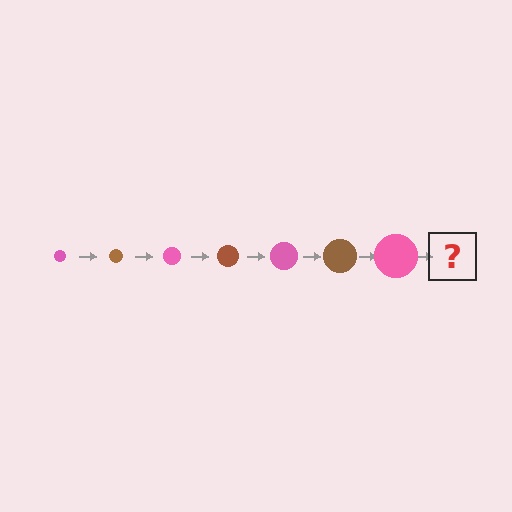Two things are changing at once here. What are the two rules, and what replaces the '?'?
The two rules are that the circle grows larger each step and the color cycles through pink and brown. The '?' should be a brown circle, larger than the previous one.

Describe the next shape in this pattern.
It should be a brown circle, larger than the previous one.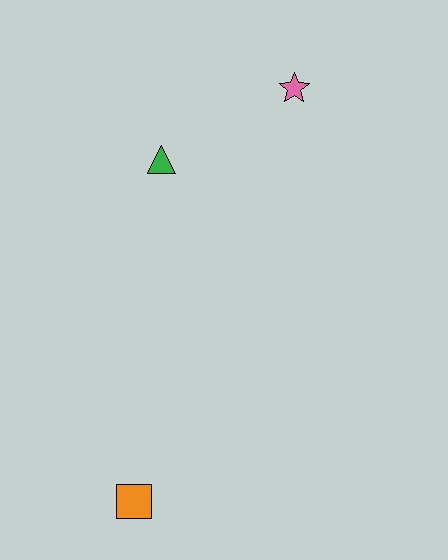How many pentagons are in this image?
There are no pentagons.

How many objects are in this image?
There are 3 objects.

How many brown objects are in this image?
There are no brown objects.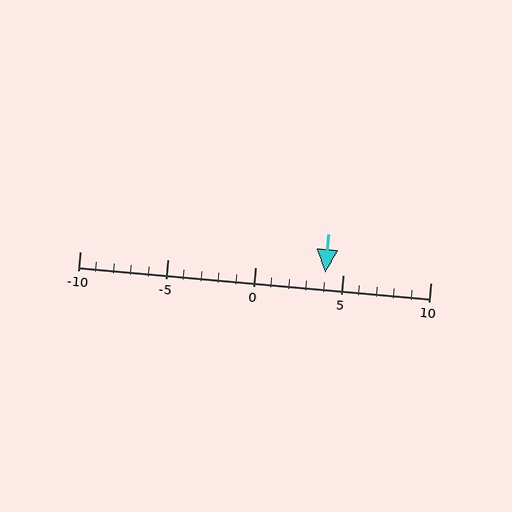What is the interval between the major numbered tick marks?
The major tick marks are spaced 5 units apart.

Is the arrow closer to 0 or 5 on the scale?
The arrow is closer to 5.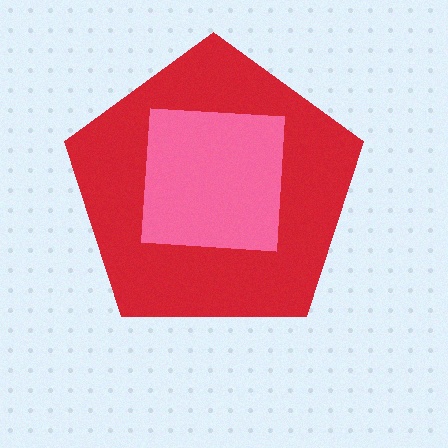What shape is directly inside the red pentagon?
The pink square.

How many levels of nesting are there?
2.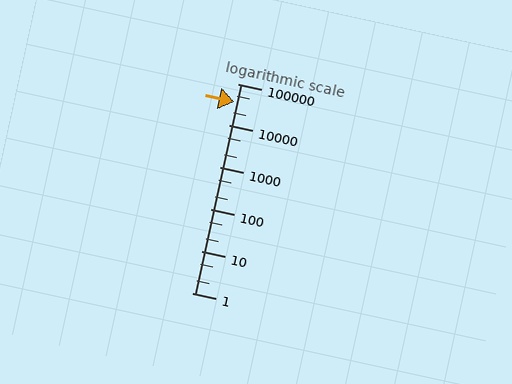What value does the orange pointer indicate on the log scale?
The pointer indicates approximately 36000.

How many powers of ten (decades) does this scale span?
The scale spans 5 decades, from 1 to 100000.